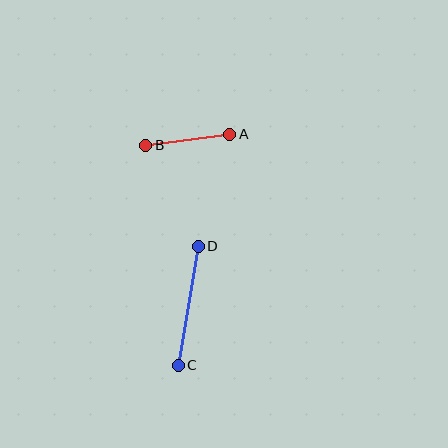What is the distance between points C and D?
The distance is approximately 121 pixels.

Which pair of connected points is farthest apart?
Points C and D are farthest apart.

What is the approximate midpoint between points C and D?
The midpoint is at approximately (188, 306) pixels.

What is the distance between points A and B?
The distance is approximately 85 pixels.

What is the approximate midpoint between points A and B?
The midpoint is at approximately (188, 140) pixels.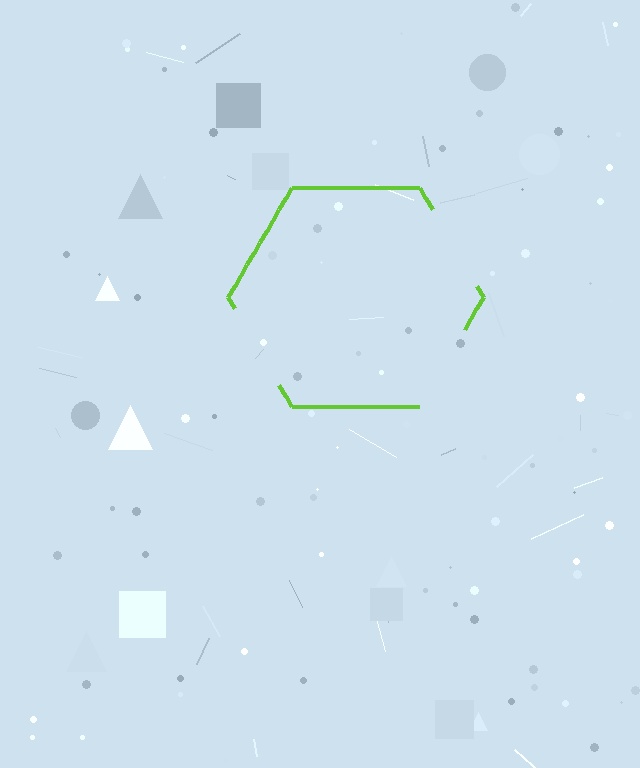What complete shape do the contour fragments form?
The contour fragments form a hexagon.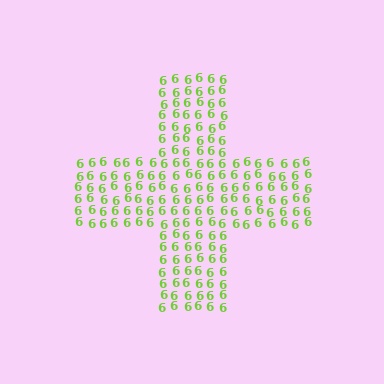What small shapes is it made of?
It is made of small digit 6's.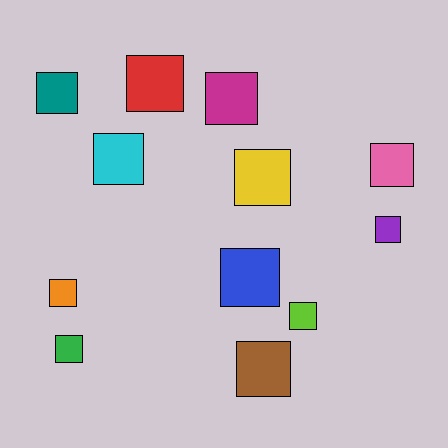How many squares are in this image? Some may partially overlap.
There are 12 squares.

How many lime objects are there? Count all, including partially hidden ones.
There is 1 lime object.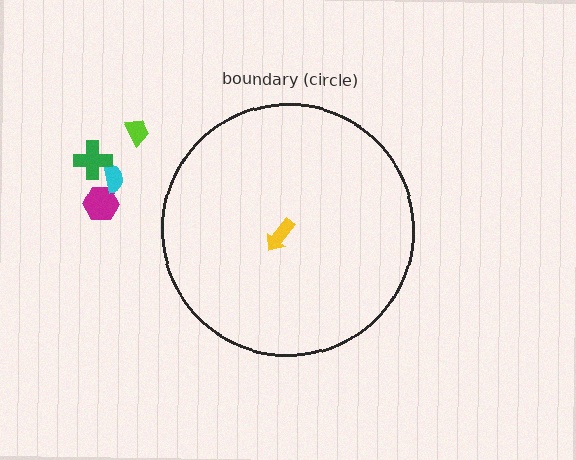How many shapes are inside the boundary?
1 inside, 4 outside.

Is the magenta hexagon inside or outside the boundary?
Outside.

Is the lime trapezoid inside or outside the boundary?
Outside.